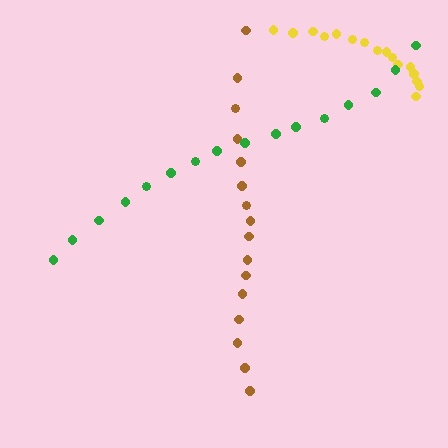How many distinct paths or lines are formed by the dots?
There are 3 distinct paths.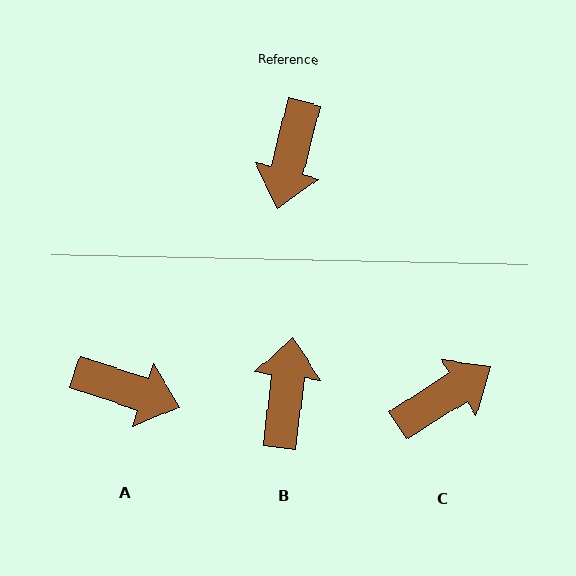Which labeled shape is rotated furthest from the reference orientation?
B, about 172 degrees away.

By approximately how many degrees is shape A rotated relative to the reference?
Approximately 86 degrees counter-clockwise.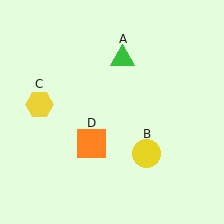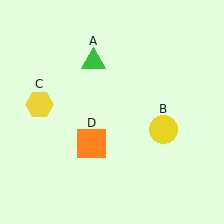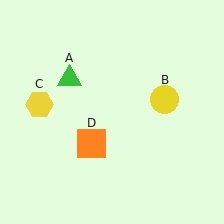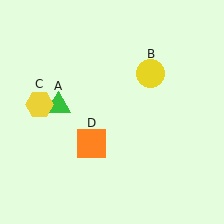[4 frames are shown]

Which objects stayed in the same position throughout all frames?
Yellow hexagon (object C) and orange square (object D) remained stationary.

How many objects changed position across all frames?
2 objects changed position: green triangle (object A), yellow circle (object B).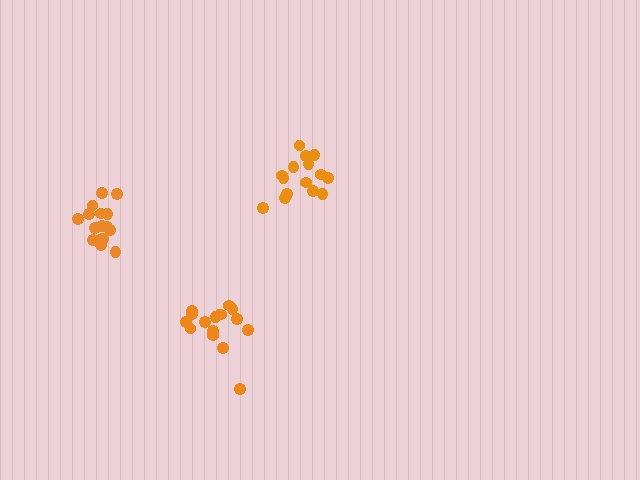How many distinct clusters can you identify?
There are 3 distinct clusters.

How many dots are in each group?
Group 1: 16 dots, Group 2: 15 dots, Group 3: 16 dots (47 total).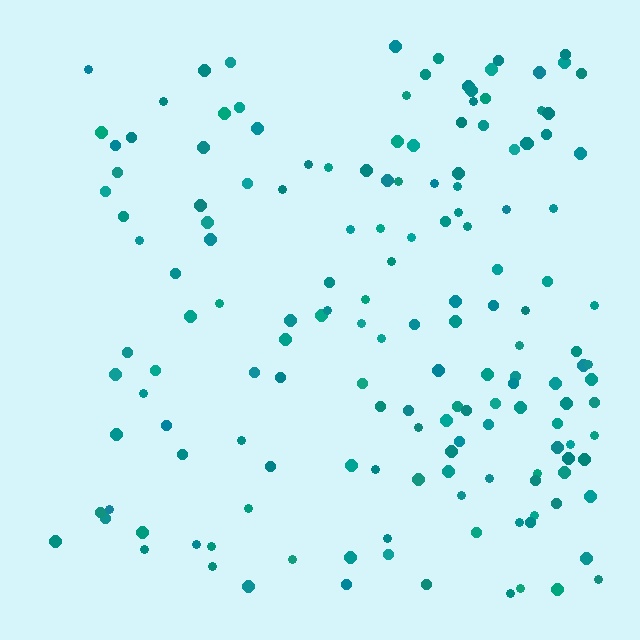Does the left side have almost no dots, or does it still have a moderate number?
Still a moderate number, just noticeably fewer than the right.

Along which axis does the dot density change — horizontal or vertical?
Horizontal.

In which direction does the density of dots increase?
From left to right, with the right side densest.